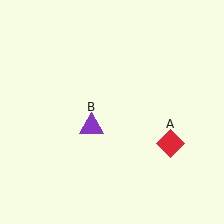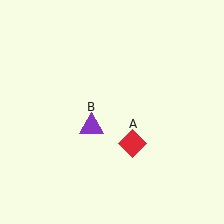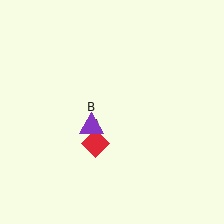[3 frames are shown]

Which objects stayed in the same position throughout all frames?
Purple triangle (object B) remained stationary.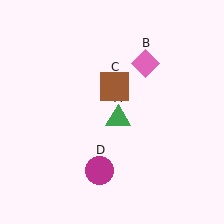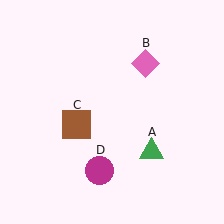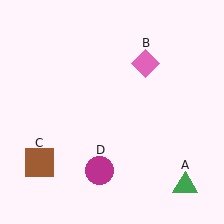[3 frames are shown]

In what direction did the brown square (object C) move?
The brown square (object C) moved down and to the left.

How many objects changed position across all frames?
2 objects changed position: green triangle (object A), brown square (object C).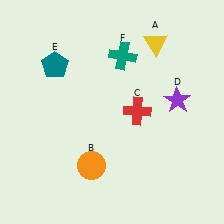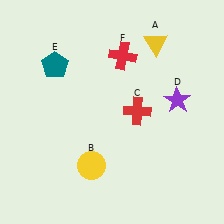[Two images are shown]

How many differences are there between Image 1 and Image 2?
There are 2 differences between the two images.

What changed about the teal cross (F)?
In Image 1, F is teal. In Image 2, it changed to red.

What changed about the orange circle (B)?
In Image 1, B is orange. In Image 2, it changed to yellow.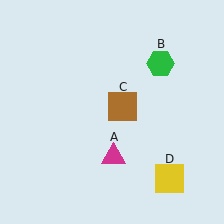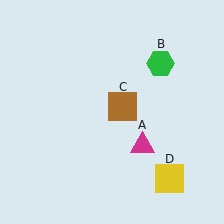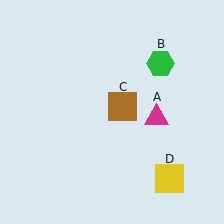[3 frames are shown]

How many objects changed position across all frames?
1 object changed position: magenta triangle (object A).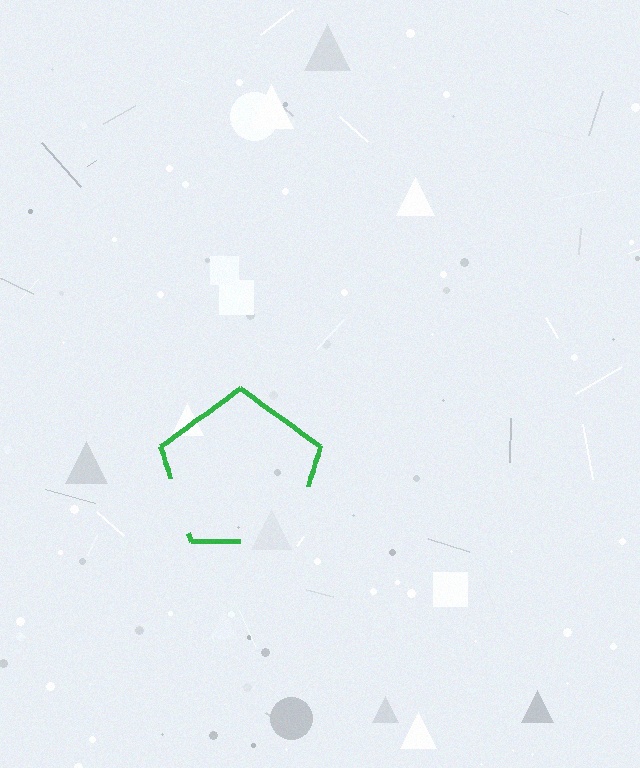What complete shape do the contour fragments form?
The contour fragments form a pentagon.